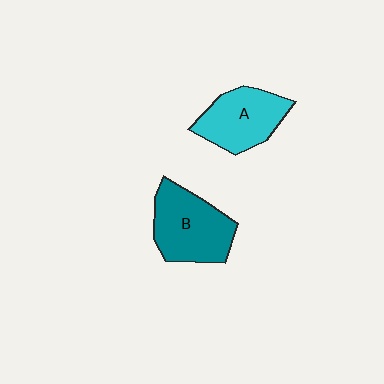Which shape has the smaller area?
Shape A (cyan).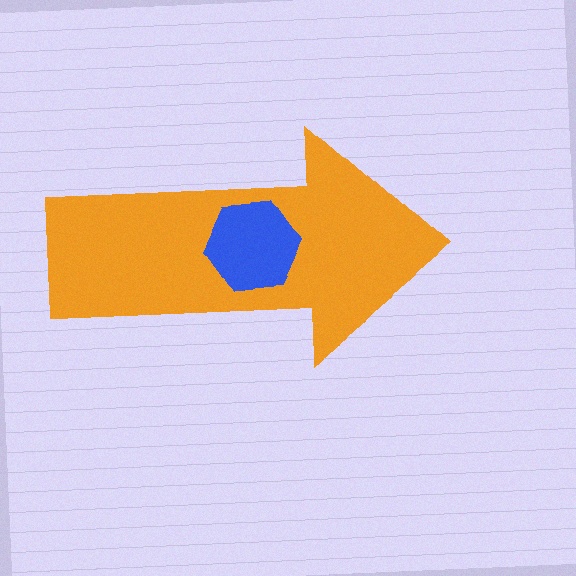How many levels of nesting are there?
2.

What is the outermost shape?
The orange arrow.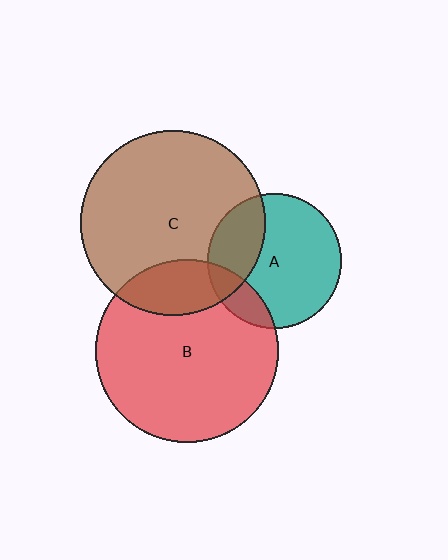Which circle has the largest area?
Circle C (brown).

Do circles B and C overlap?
Yes.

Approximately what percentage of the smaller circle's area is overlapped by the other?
Approximately 20%.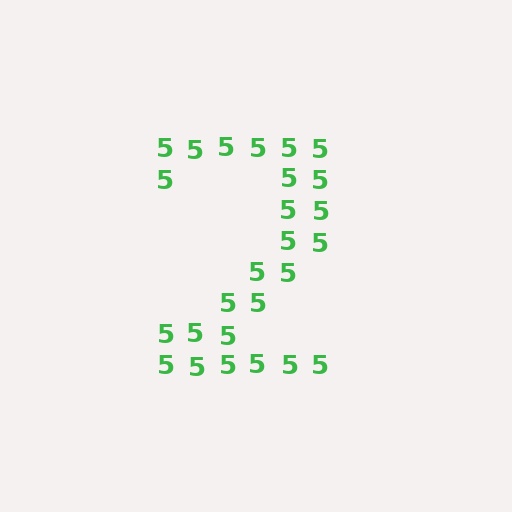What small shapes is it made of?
It is made of small digit 5's.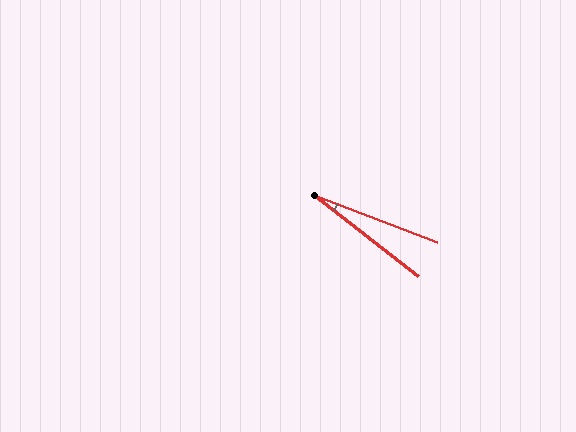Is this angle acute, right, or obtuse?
It is acute.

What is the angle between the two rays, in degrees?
Approximately 17 degrees.